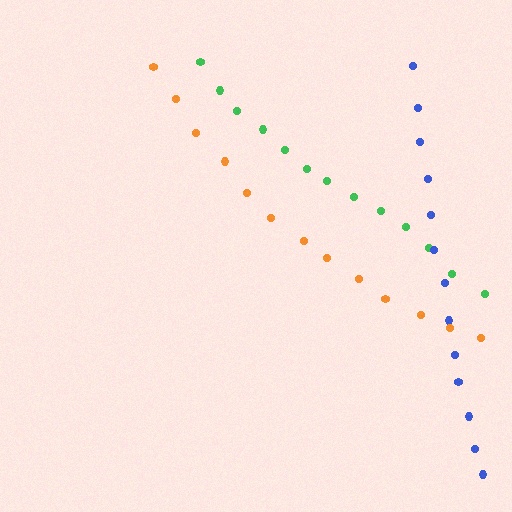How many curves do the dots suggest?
There are 3 distinct paths.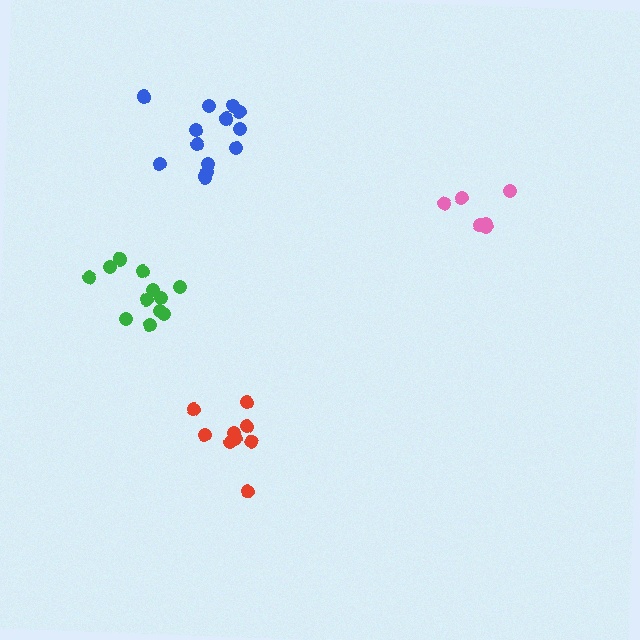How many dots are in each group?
Group 1: 9 dots, Group 2: 13 dots, Group 3: 7 dots, Group 4: 12 dots (41 total).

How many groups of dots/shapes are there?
There are 4 groups.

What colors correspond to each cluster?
The clusters are colored: red, blue, pink, green.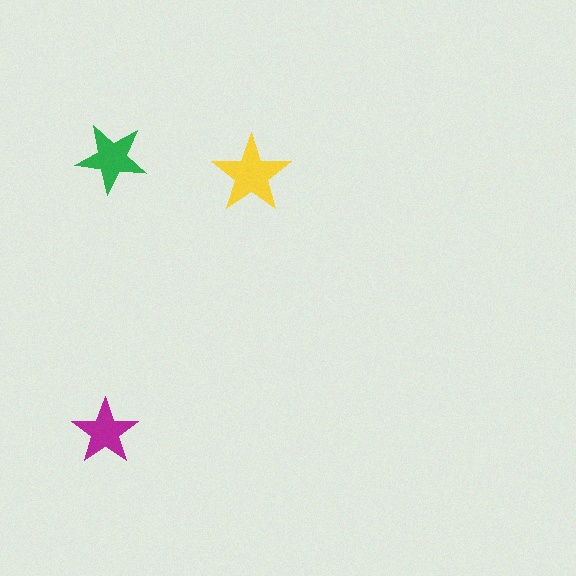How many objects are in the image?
There are 3 objects in the image.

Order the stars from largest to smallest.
the yellow one, the green one, the magenta one.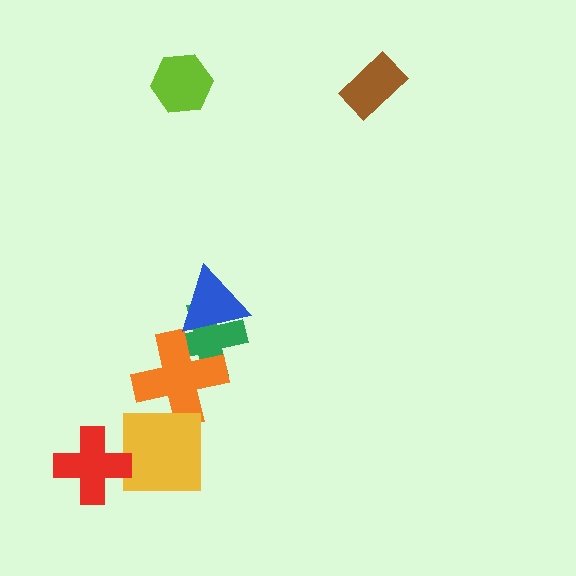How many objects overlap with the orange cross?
2 objects overlap with the orange cross.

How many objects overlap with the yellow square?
1 object overlaps with the yellow square.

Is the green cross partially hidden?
Yes, it is partially covered by another shape.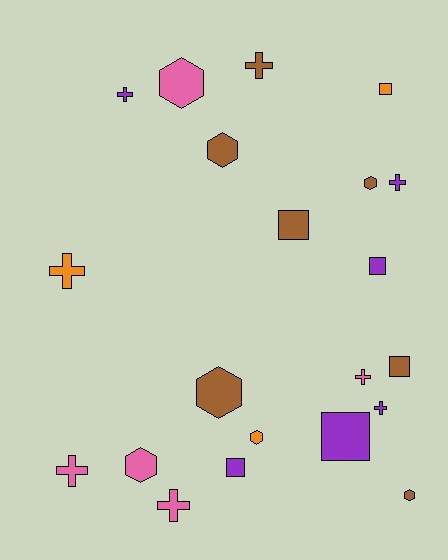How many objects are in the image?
There are 21 objects.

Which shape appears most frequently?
Cross, with 8 objects.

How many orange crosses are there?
There is 1 orange cross.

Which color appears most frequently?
Brown, with 7 objects.